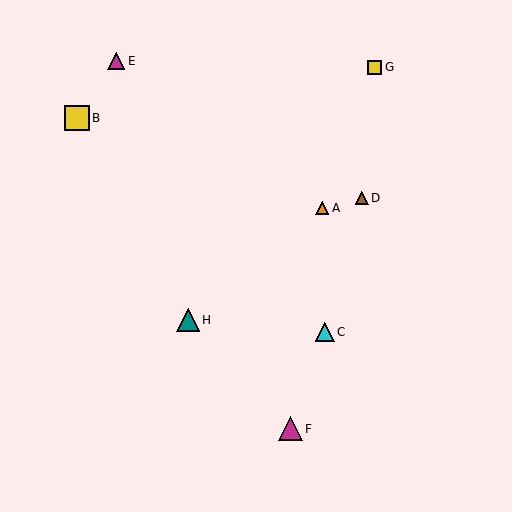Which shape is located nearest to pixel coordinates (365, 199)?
The brown triangle (labeled D) at (362, 198) is nearest to that location.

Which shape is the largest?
The yellow square (labeled B) is the largest.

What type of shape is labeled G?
Shape G is a yellow square.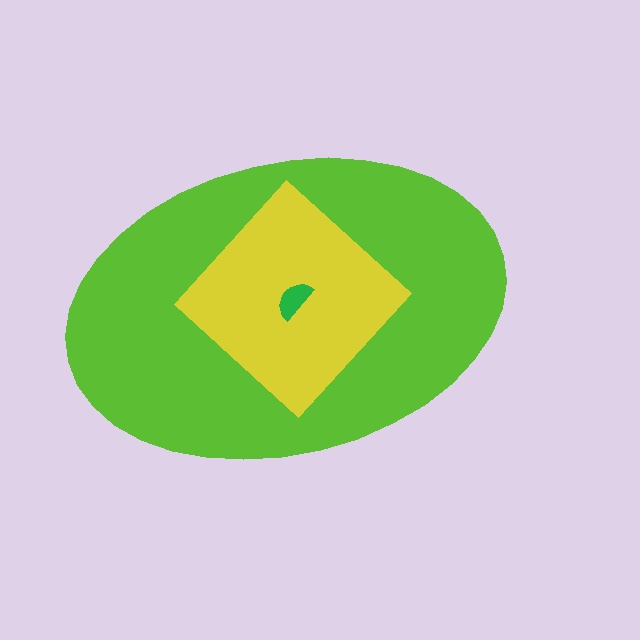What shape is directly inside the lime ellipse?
The yellow diamond.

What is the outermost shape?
The lime ellipse.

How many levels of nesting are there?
3.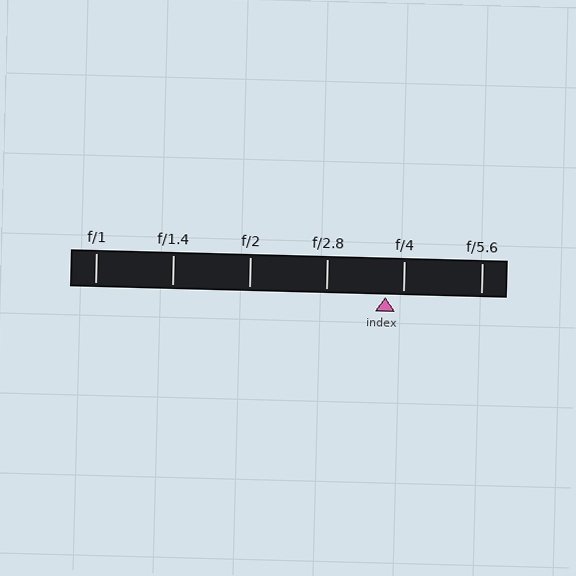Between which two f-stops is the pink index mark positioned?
The index mark is between f/2.8 and f/4.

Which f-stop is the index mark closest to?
The index mark is closest to f/4.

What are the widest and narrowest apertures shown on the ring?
The widest aperture shown is f/1 and the narrowest is f/5.6.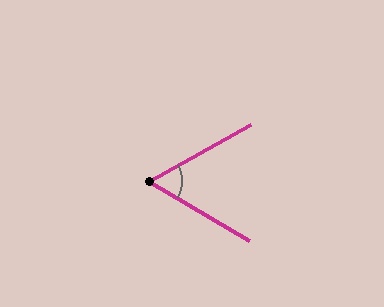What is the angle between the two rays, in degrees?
Approximately 60 degrees.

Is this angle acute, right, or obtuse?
It is acute.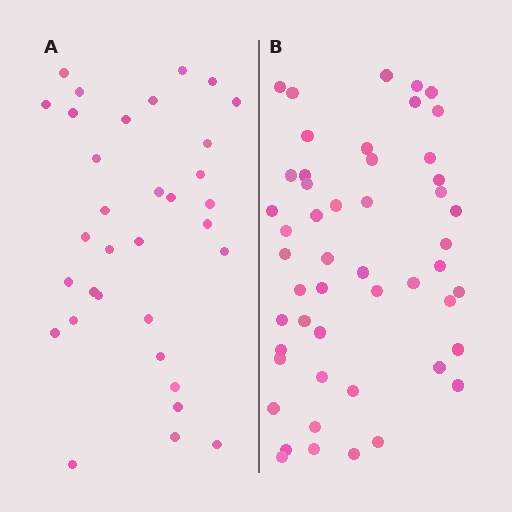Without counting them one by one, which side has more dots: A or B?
Region B (the right region) has more dots.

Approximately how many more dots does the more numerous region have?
Region B has approximately 15 more dots than region A.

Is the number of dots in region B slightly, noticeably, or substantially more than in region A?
Region B has substantially more. The ratio is roughly 1.5 to 1.